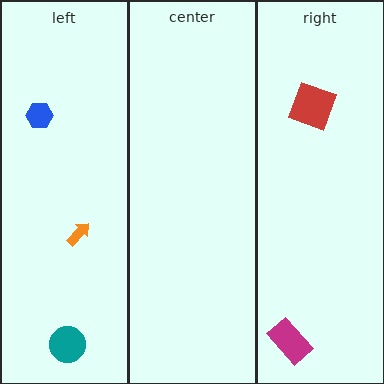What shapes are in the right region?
The magenta rectangle, the red square.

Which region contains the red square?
The right region.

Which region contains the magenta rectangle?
The right region.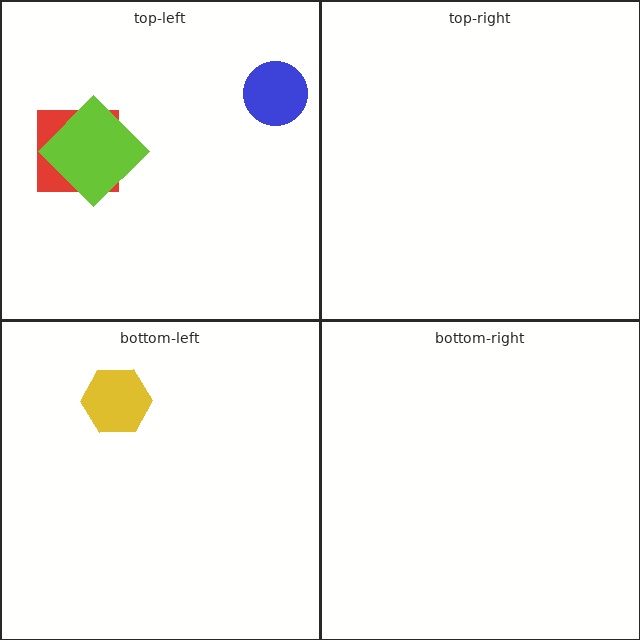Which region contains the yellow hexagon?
The bottom-left region.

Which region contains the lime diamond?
The top-left region.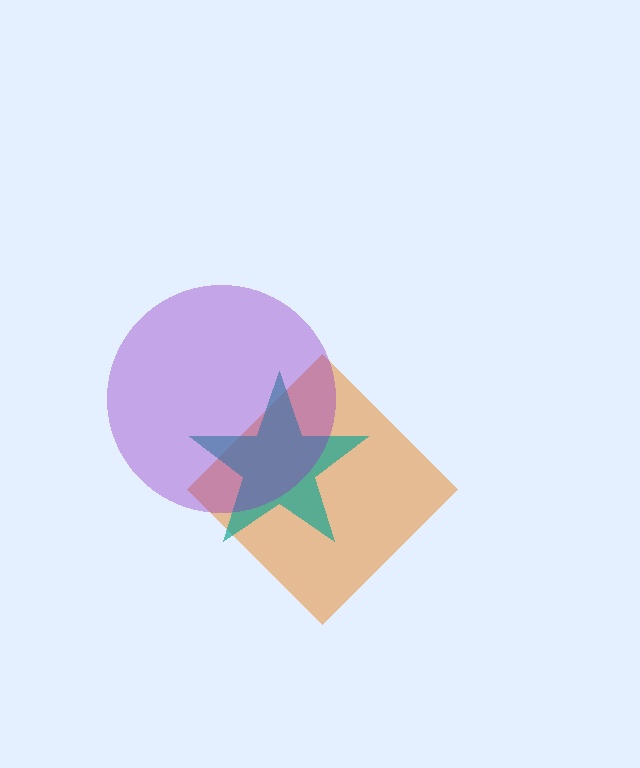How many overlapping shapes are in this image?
There are 3 overlapping shapes in the image.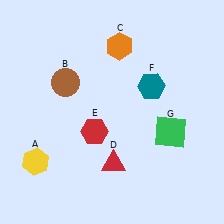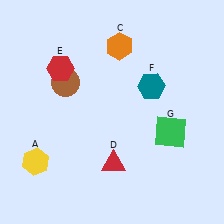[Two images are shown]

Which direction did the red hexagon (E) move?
The red hexagon (E) moved up.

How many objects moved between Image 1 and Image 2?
1 object moved between the two images.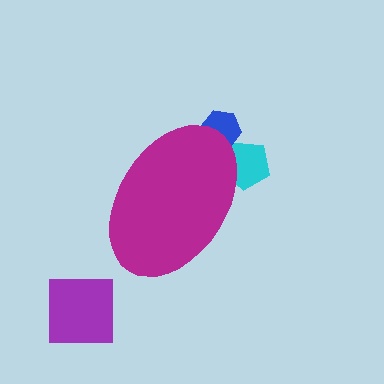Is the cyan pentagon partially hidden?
Yes, the cyan pentagon is partially hidden behind the magenta ellipse.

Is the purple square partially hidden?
No, the purple square is fully visible.